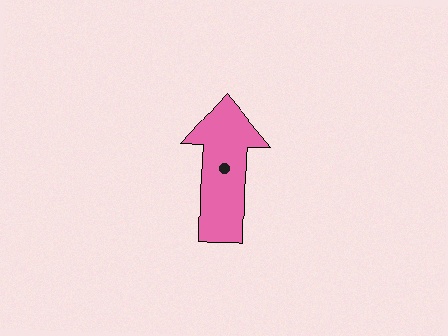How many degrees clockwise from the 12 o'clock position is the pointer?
Approximately 1 degrees.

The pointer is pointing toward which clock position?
Roughly 12 o'clock.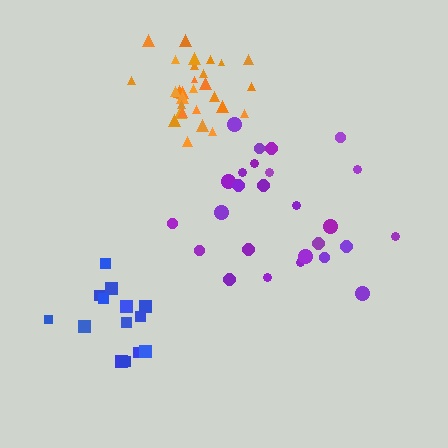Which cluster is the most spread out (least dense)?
Blue.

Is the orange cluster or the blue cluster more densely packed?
Orange.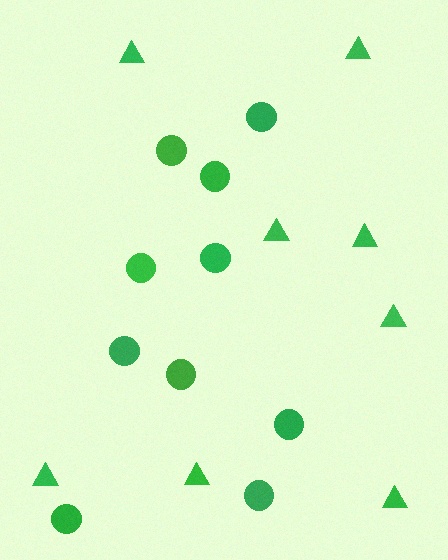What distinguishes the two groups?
There are 2 groups: one group of circles (10) and one group of triangles (8).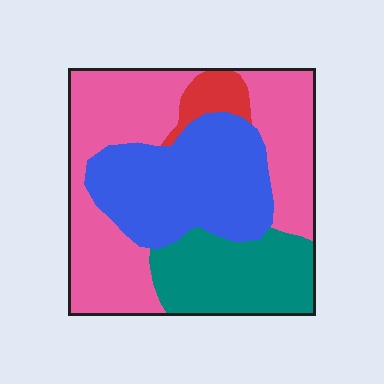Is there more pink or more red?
Pink.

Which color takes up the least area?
Red, at roughly 5%.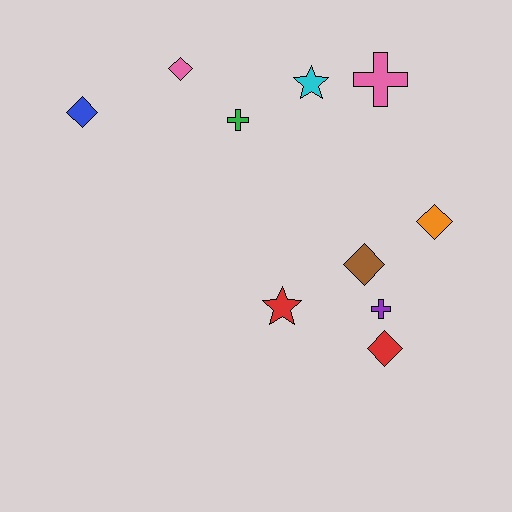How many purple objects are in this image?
There is 1 purple object.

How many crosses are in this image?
There are 3 crosses.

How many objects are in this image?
There are 10 objects.